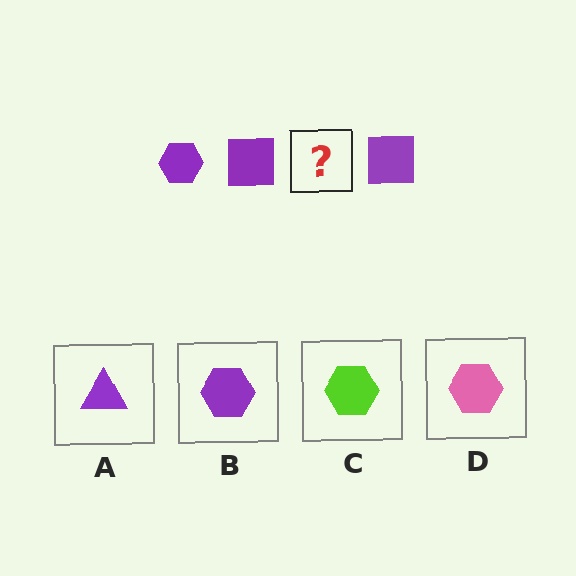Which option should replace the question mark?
Option B.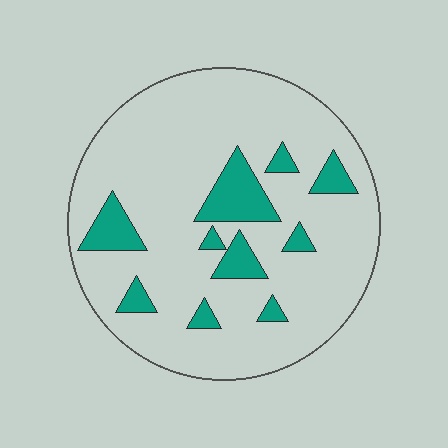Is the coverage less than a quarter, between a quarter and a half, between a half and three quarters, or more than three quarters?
Less than a quarter.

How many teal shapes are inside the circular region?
10.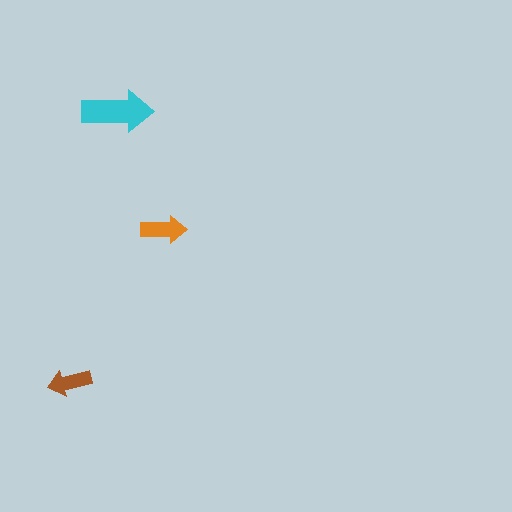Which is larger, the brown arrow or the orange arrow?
The orange one.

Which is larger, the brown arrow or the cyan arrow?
The cyan one.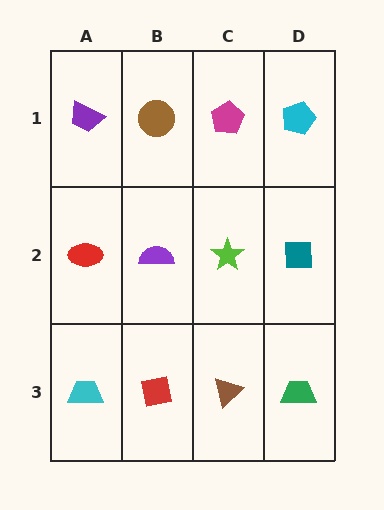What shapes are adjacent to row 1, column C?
A lime star (row 2, column C), a brown circle (row 1, column B), a cyan pentagon (row 1, column D).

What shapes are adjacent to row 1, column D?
A teal square (row 2, column D), a magenta pentagon (row 1, column C).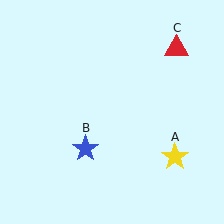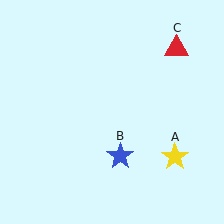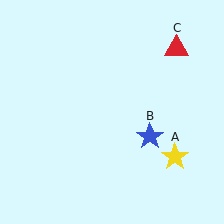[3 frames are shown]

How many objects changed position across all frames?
1 object changed position: blue star (object B).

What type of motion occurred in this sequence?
The blue star (object B) rotated counterclockwise around the center of the scene.